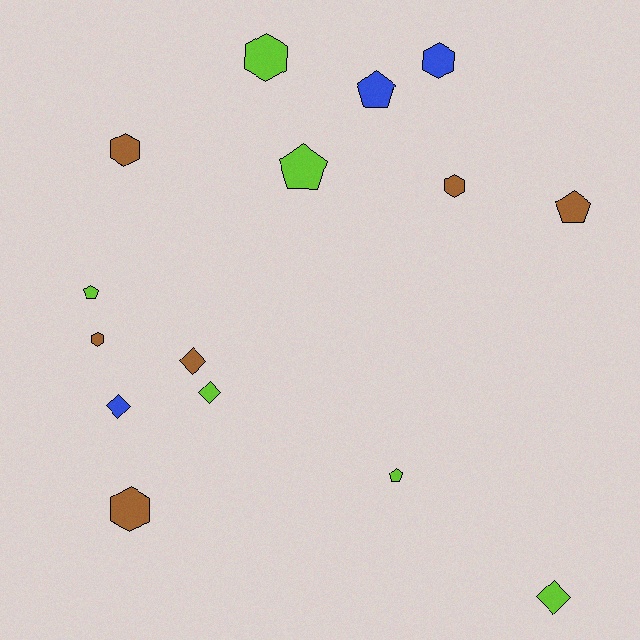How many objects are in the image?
There are 15 objects.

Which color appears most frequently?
Brown, with 6 objects.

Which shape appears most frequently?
Hexagon, with 6 objects.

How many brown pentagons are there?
There is 1 brown pentagon.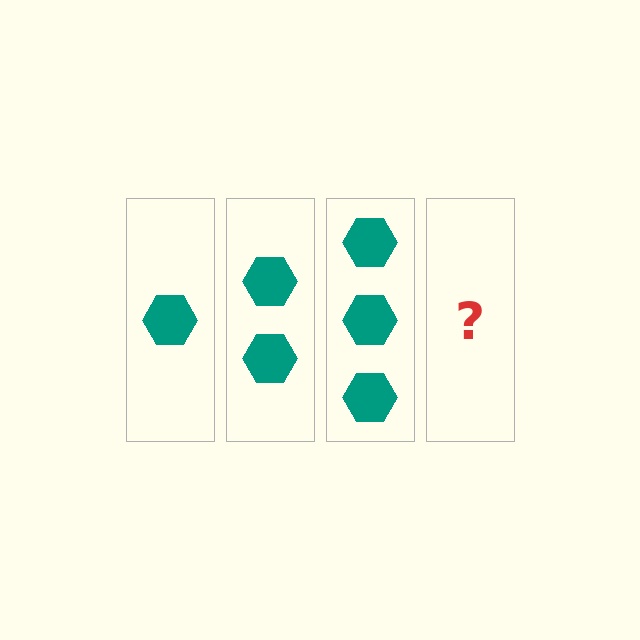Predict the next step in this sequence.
The next step is 4 hexagons.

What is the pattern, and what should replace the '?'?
The pattern is that each step adds one more hexagon. The '?' should be 4 hexagons.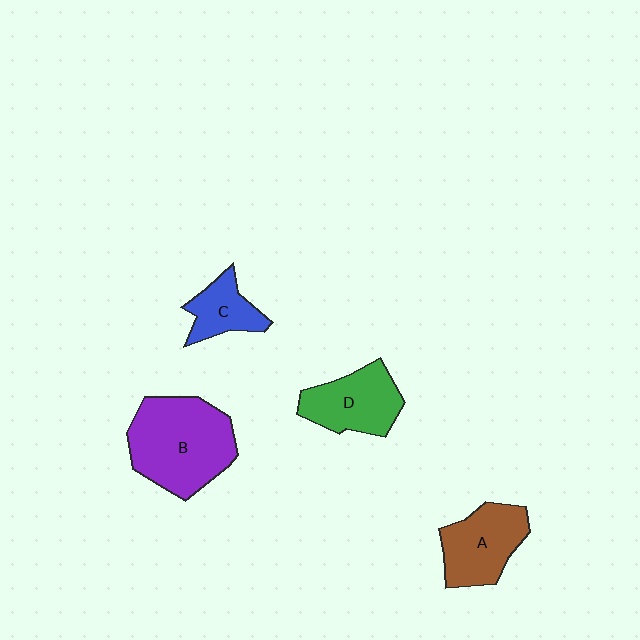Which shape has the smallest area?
Shape C (blue).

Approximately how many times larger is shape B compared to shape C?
Approximately 2.4 times.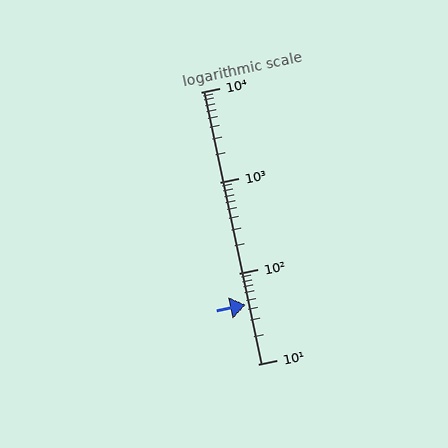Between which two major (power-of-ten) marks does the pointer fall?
The pointer is between 10 and 100.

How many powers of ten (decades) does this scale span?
The scale spans 3 decades, from 10 to 10000.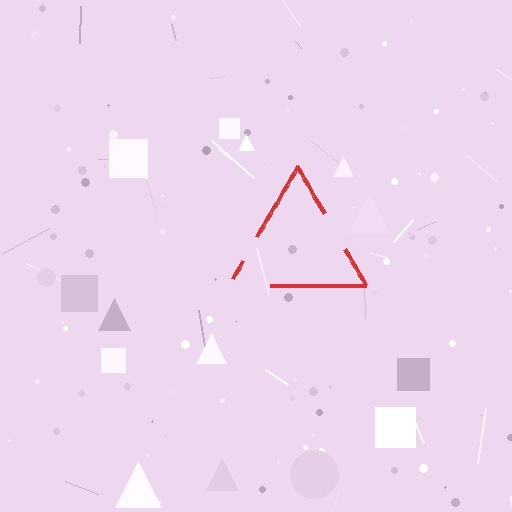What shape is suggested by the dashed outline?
The dashed outline suggests a triangle.